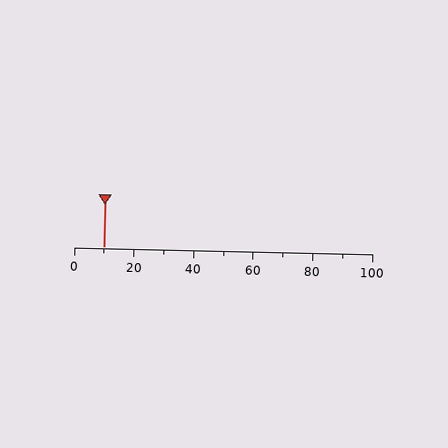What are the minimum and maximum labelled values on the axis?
The axis runs from 0 to 100.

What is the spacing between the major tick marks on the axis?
The major ticks are spaced 20 apart.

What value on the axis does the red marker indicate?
The marker indicates approximately 10.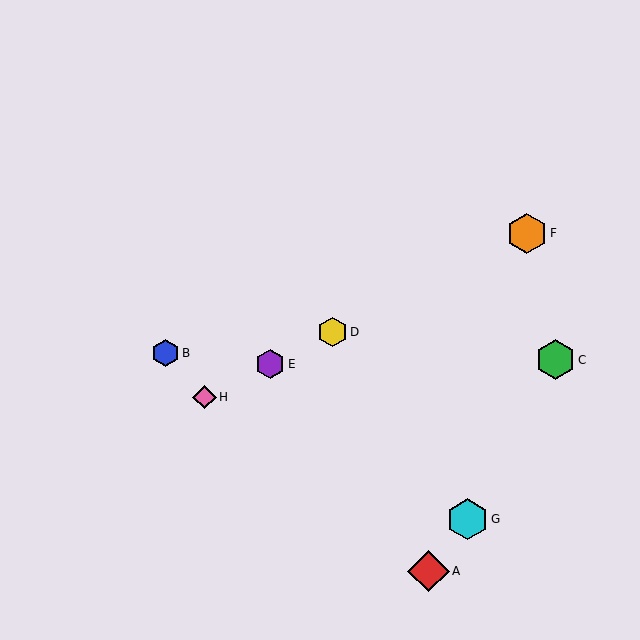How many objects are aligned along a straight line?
4 objects (D, E, F, H) are aligned along a straight line.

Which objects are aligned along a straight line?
Objects D, E, F, H are aligned along a straight line.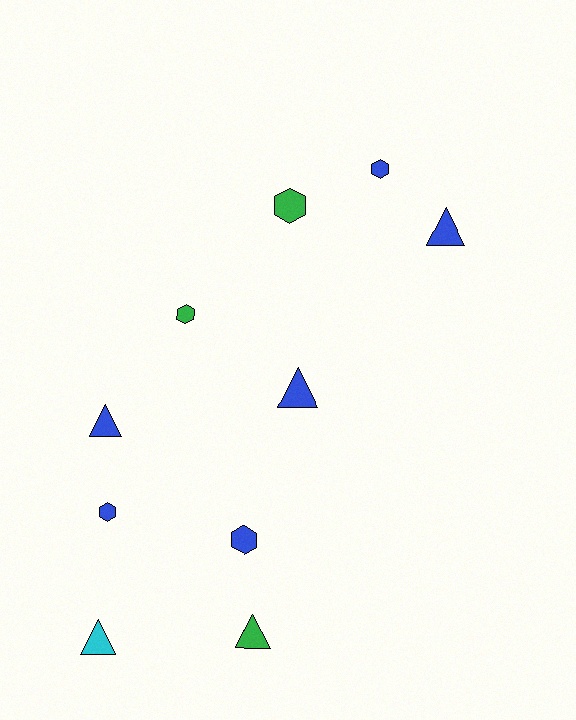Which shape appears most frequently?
Triangle, with 5 objects.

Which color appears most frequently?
Blue, with 6 objects.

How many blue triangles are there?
There are 3 blue triangles.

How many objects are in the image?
There are 10 objects.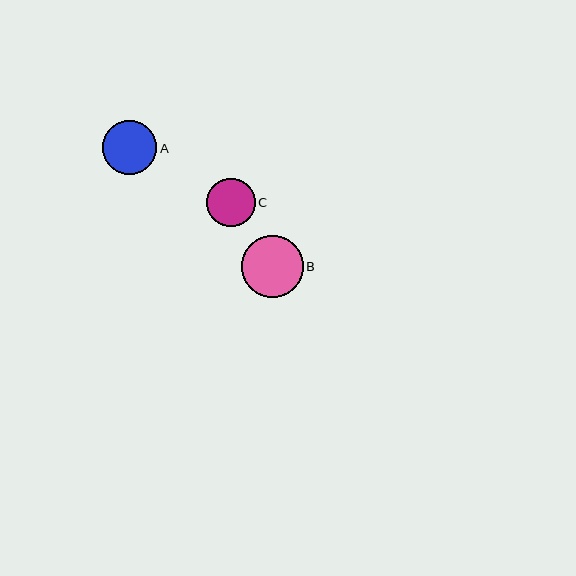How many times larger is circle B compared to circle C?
Circle B is approximately 1.3 times the size of circle C.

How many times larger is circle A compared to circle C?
Circle A is approximately 1.1 times the size of circle C.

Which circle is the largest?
Circle B is the largest with a size of approximately 62 pixels.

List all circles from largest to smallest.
From largest to smallest: B, A, C.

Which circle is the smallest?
Circle C is the smallest with a size of approximately 49 pixels.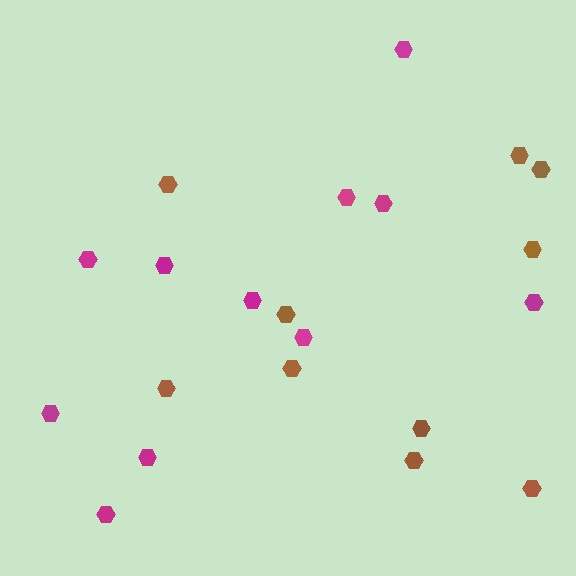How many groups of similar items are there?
There are 2 groups: one group of brown hexagons (10) and one group of magenta hexagons (11).